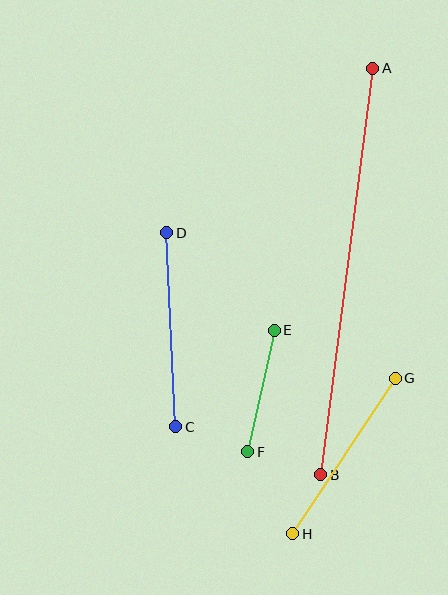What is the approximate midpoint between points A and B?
The midpoint is at approximately (347, 271) pixels.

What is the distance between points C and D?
The distance is approximately 194 pixels.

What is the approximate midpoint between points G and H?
The midpoint is at approximately (344, 456) pixels.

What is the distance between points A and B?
The distance is approximately 410 pixels.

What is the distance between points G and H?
The distance is approximately 186 pixels.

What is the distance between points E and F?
The distance is approximately 124 pixels.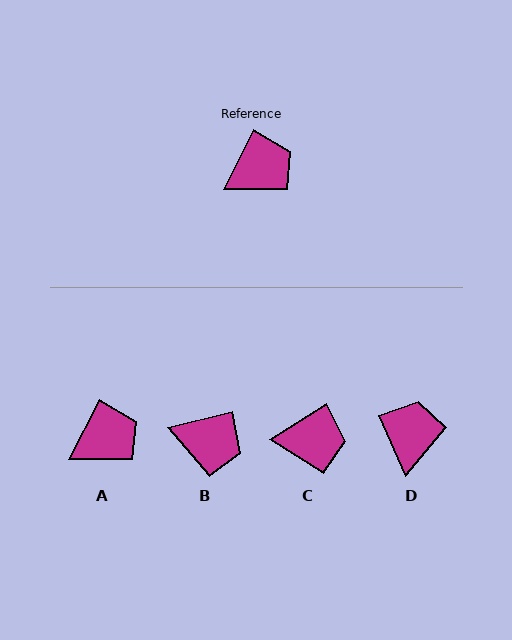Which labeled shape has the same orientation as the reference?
A.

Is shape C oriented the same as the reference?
No, it is off by about 31 degrees.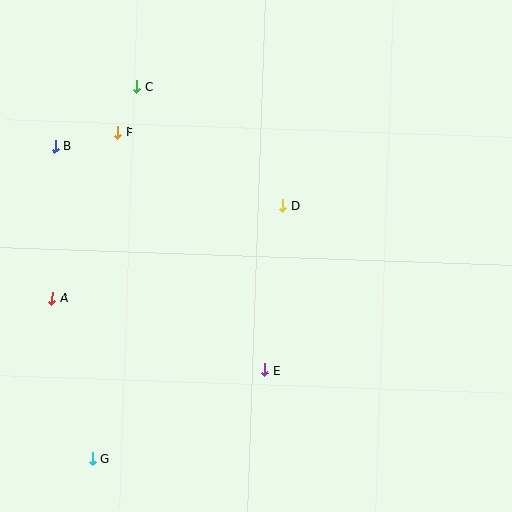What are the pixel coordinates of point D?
Point D is at (283, 205).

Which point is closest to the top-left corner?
Point B is closest to the top-left corner.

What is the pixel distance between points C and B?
The distance between C and B is 101 pixels.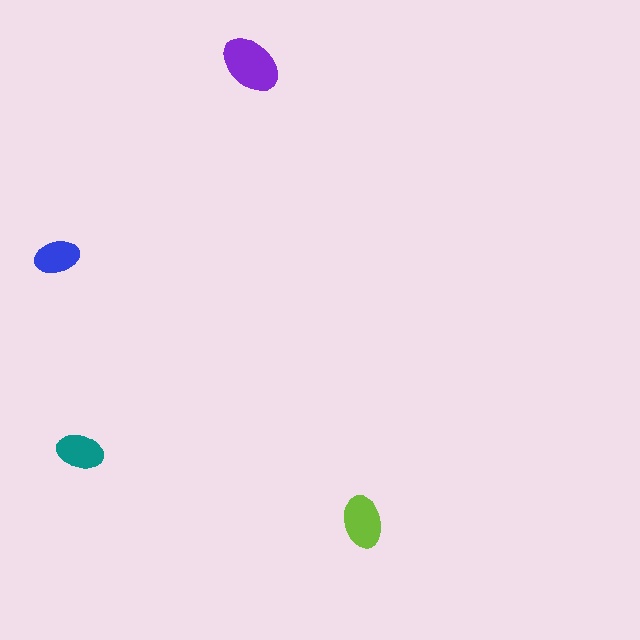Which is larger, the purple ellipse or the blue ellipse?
The purple one.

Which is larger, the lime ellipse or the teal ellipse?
The lime one.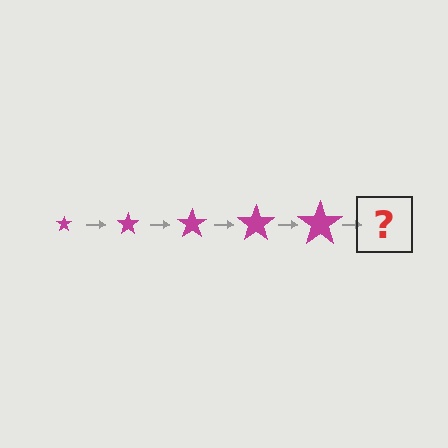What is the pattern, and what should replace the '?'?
The pattern is that the star gets progressively larger each step. The '?' should be a magenta star, larger than the previous one.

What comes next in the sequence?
The next element should be a magenta star, larger than the previous one.